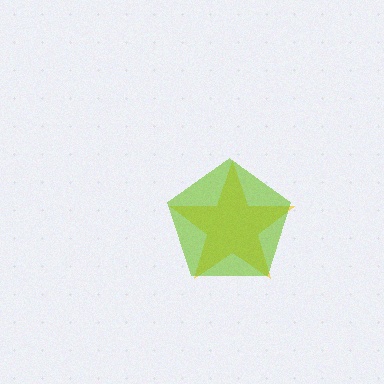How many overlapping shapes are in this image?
There are 2 overlapping shapes in the image.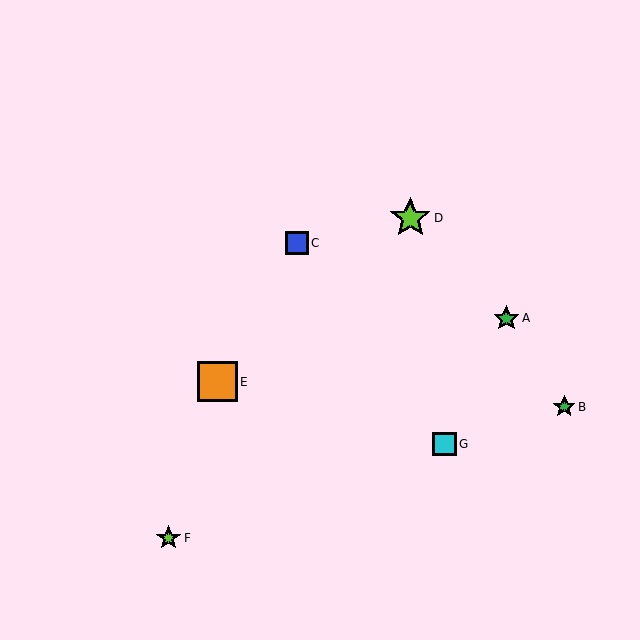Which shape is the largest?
The lime star (labeled D) is the largest.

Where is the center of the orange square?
The center of the orange square is at (217, 382).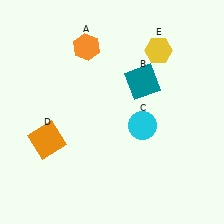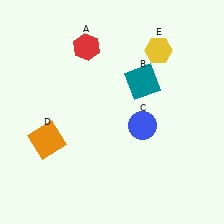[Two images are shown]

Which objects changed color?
A changed from orange to red. C changed from cyan to blue.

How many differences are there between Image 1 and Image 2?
There are 2 differences between the two images.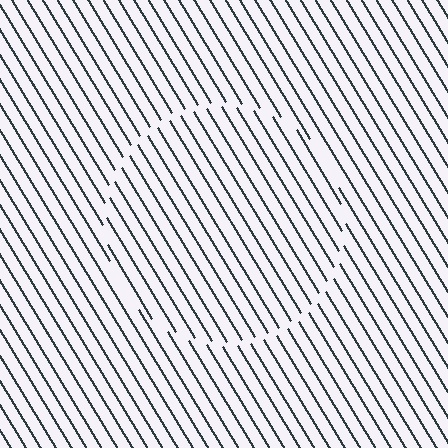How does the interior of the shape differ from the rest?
The interior of the shape contains the same grating, shifted by half a period — the contour is defined by the phase discontinuity where line-ends from the inner and outer gratings abut.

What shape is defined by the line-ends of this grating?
An illusory circle. The interior of the shape contains the same grating, shifted by half a period — the contour is defined by the phase discontinuity where line-ends from the inner and outer gratings abut.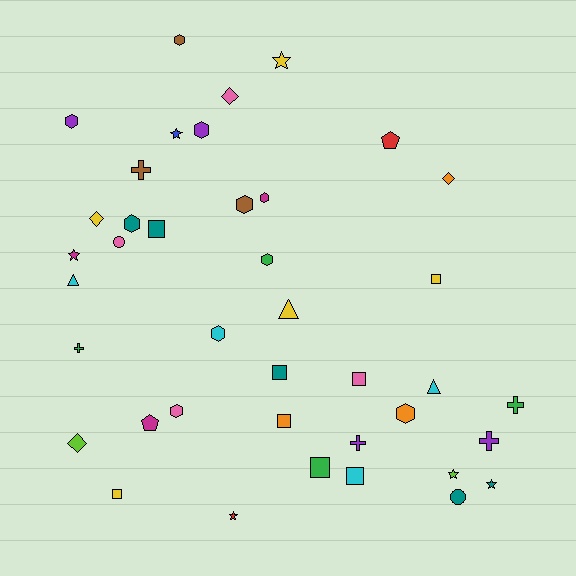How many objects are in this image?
There are 40 objects.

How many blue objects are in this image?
There is 1 blue object.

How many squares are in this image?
There are 8 squares.